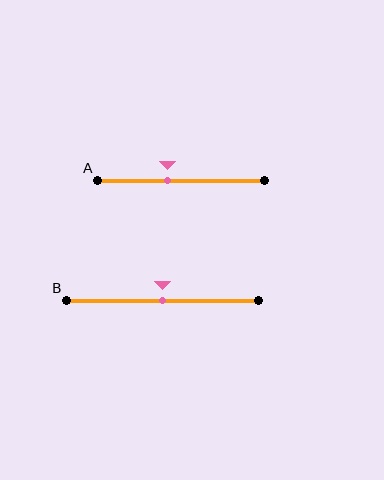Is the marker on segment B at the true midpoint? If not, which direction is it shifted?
Yes, the marker on segment B is at the true midpoint.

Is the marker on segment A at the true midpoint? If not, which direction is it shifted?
No, the marker on segment A is shifted to the left by about 8% of the segment length.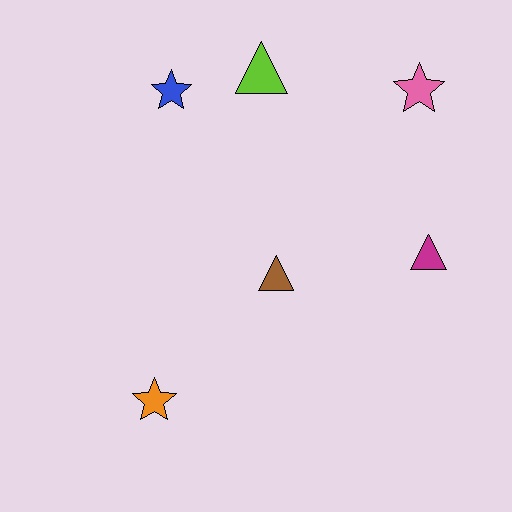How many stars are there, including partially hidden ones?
There are 3 stars.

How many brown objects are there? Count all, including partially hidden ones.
There is 1 brown object.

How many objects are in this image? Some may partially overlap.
There are 6 objects.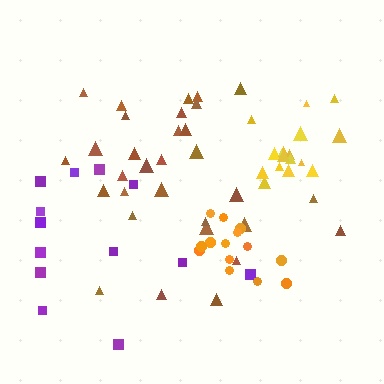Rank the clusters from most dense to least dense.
yellow, orange, brown, purple.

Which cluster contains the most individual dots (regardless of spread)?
Brown (31).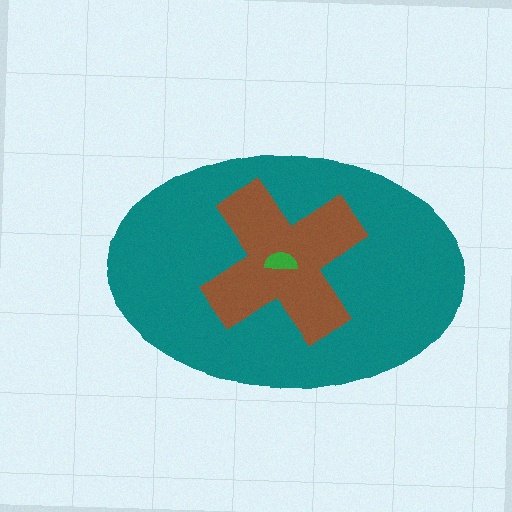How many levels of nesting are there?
3.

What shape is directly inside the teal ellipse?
The brown cross.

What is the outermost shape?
The teal ellipse.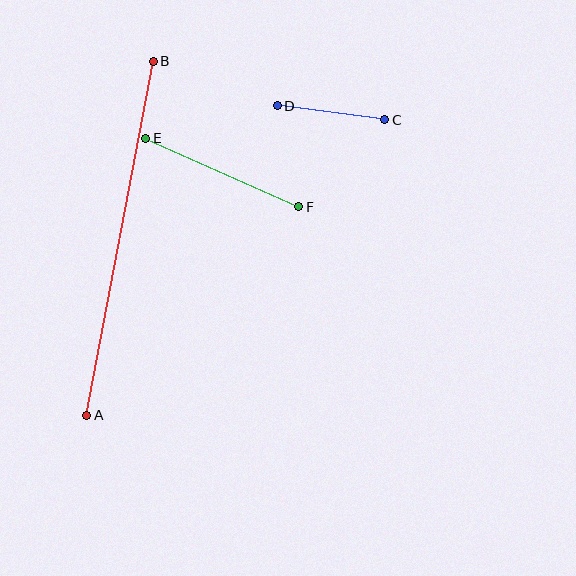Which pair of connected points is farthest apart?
Points A and B are farthest apart.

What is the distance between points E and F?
The distance is approximately 167 pixels.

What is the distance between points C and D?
The distance is approximately 109 pixels.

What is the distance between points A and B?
The distance is approximately 360 pixels.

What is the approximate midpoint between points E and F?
The midpoint is at approximately (222, 173) pixels.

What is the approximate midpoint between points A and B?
The midpoint is at approximately (120, 238) pixels.